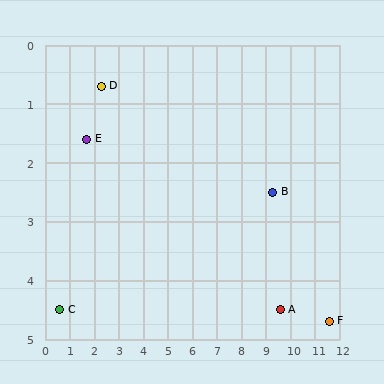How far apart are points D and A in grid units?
Points D and A are about 8.2 grid units apart.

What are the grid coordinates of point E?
Point E is at approximately (1.7, 1.6).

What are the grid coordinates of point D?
Point D is at approximately (2.3, 0.7).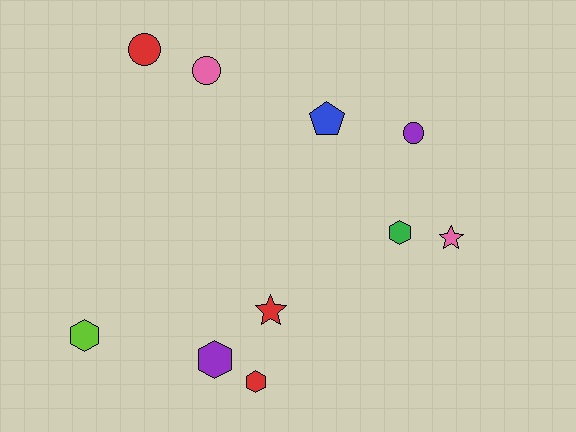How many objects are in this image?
There are 10 objects.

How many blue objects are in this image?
There is 1 blue object.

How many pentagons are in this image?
There is 1 pentagon.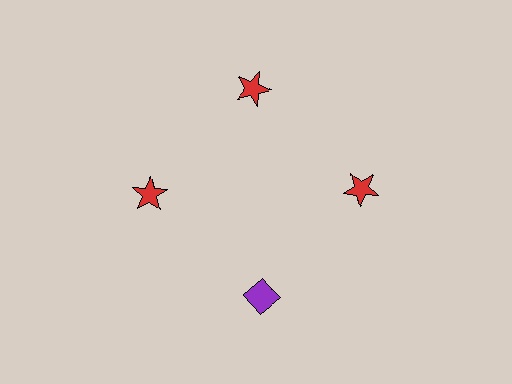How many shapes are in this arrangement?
There are 4 shapes arranged in a ring pattern.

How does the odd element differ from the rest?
It differs in both color (purple instead of red) and shape (diamond instead of star).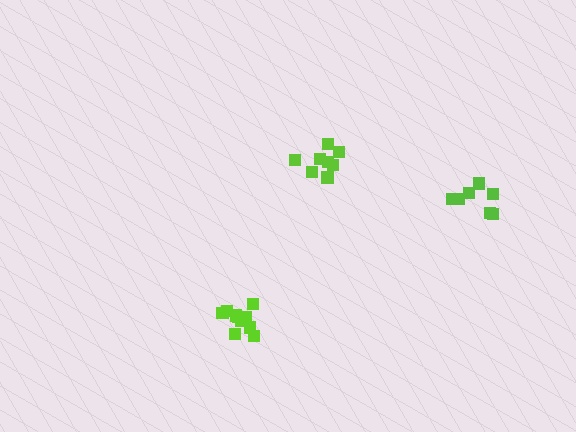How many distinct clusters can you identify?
There are 3 distinct clusters.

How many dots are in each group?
Group 1: 10 dots, Group 2: 8 dots, Group 3: 7 dots (25 total).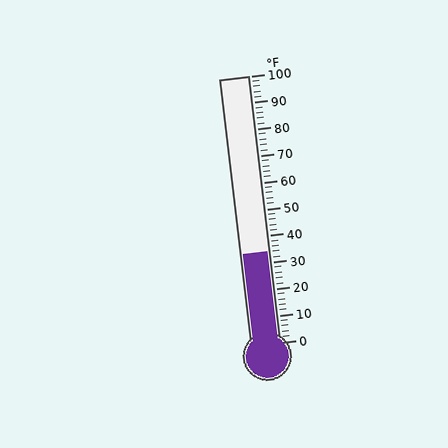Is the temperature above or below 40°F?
The temperature is below 40°F.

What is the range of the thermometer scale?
The thermometer scale ranges from 0°F to 100°F.